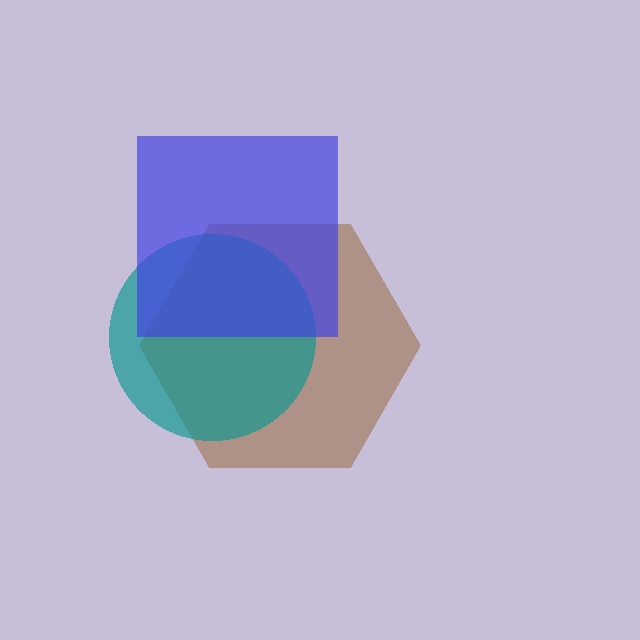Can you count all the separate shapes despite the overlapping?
Yes, there are 3 separate shapes.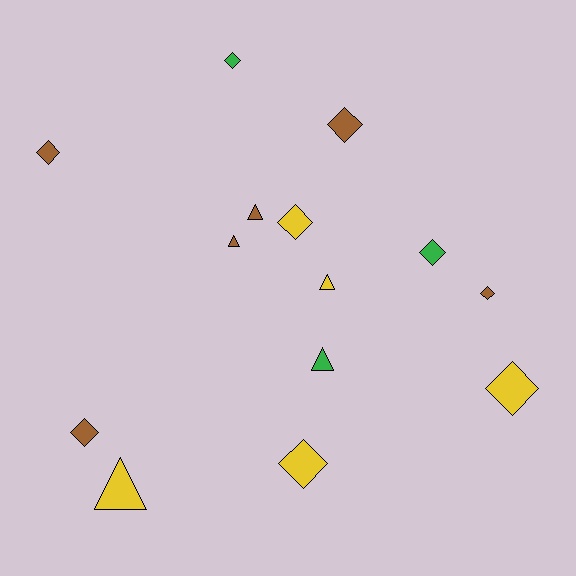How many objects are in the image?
There are 14 objects.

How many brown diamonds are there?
There are 4 brown diamonds.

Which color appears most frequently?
Brown, with 6 objects.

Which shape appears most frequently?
Diamond, with 9 objects.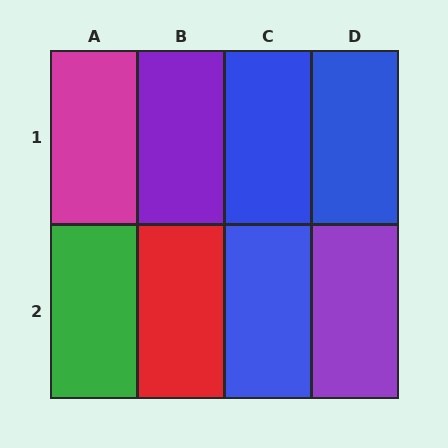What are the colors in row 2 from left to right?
Green, red, blue, purple.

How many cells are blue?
3 cells are blue.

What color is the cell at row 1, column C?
Blue.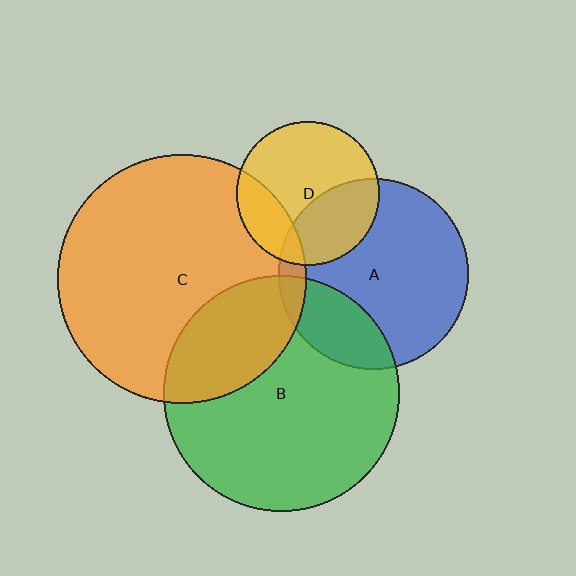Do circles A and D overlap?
Yes.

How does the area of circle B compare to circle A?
Approximately 1.5 times.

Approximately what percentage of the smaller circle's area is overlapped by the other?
Approximately 35%.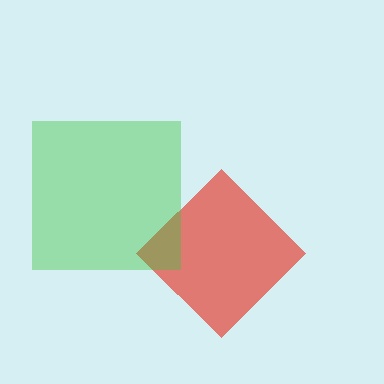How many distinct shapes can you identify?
There are 2 distinct shapes: a red diamond, a green square.